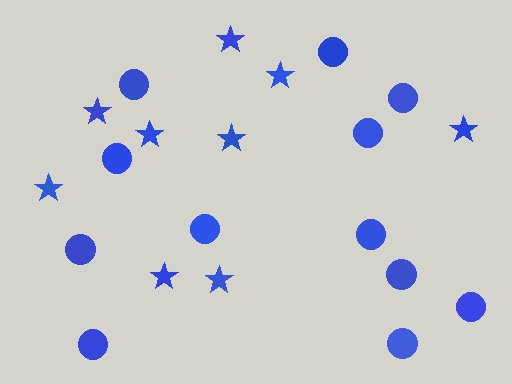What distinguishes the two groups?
There are 2 groups: one group of circles (12) and one group of stars (9).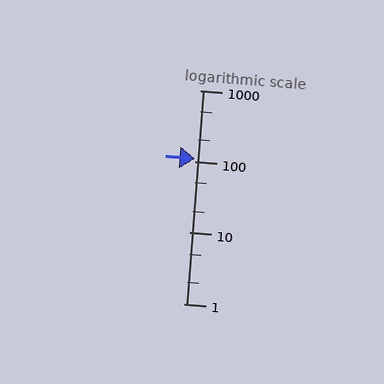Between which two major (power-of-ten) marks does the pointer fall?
The pointer is between 100 and 1000.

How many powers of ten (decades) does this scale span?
The scale spans 3 decades, from 1 to 1000.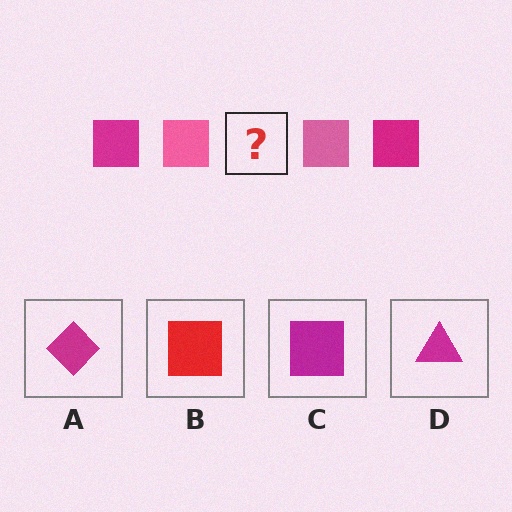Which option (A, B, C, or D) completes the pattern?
C.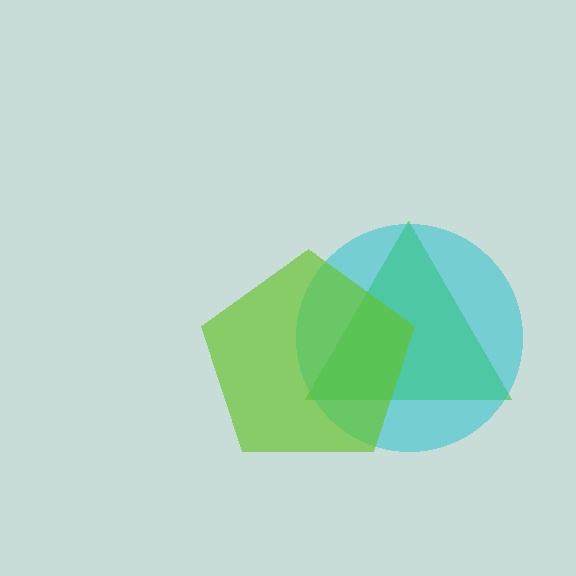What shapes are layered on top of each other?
The layered shapes are: a green triangle, a cyan circle, a lime pentagon.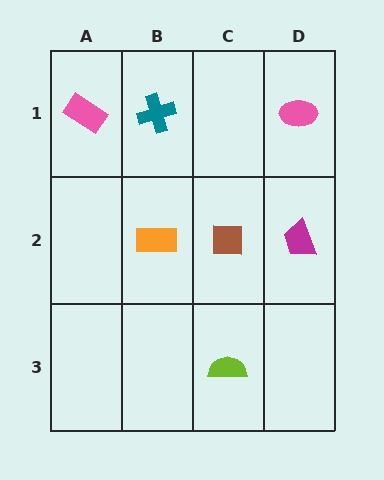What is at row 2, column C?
A brown square.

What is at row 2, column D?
A magenta trapezoid.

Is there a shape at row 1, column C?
No, that cell is empty.